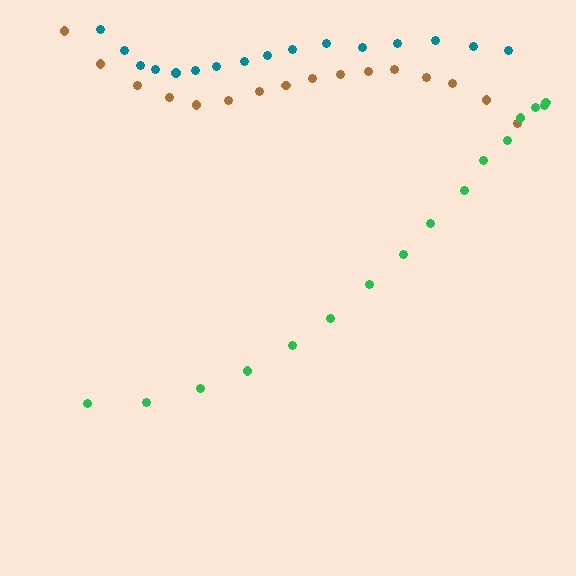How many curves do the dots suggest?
There are 3 distinct paths.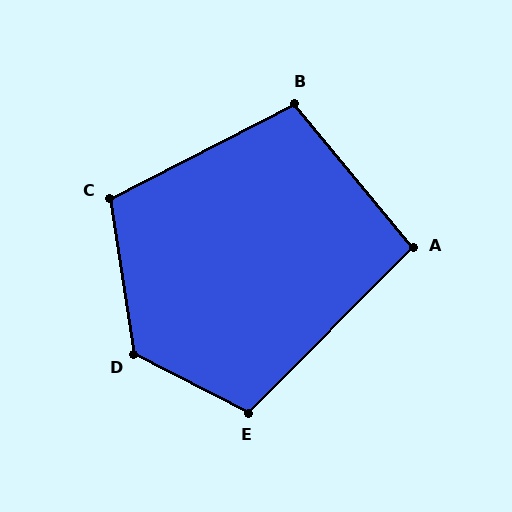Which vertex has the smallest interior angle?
A, at approximately 96 degrees.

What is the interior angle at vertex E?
Approximately 108 degrees (obtuse).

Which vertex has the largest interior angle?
D, at approximately 126 degrees.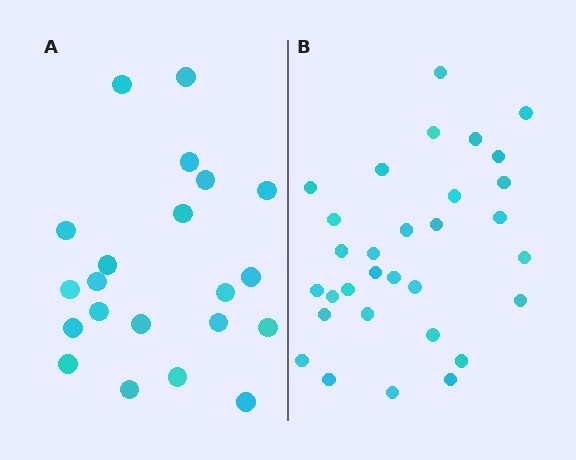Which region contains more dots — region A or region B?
Region B (the right region) has more dots.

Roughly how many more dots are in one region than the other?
Region B has roughly 10 or so more dots than region A.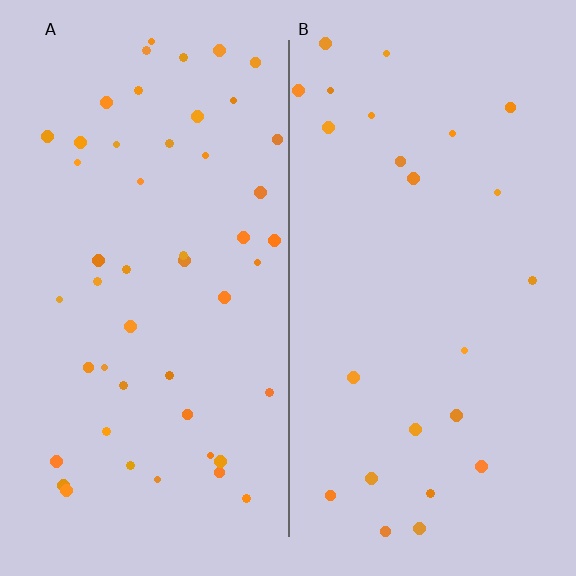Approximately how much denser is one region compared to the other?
Approximately 2.0× — region A over region B.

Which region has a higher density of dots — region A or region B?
A (the left).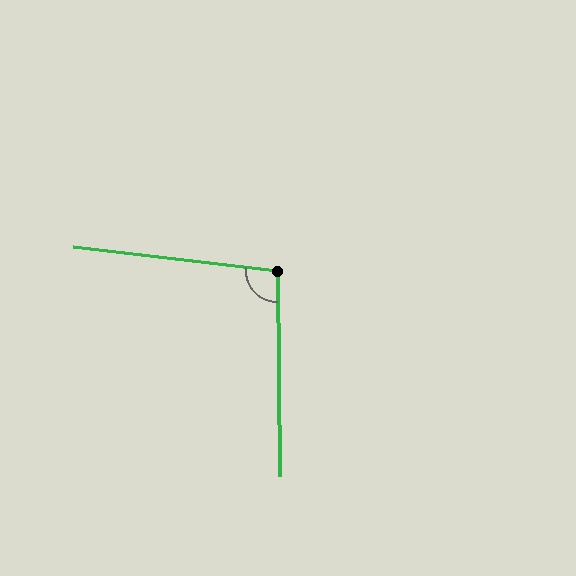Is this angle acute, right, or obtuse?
It is obtuse.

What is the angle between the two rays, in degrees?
Approximately 97 degrees.